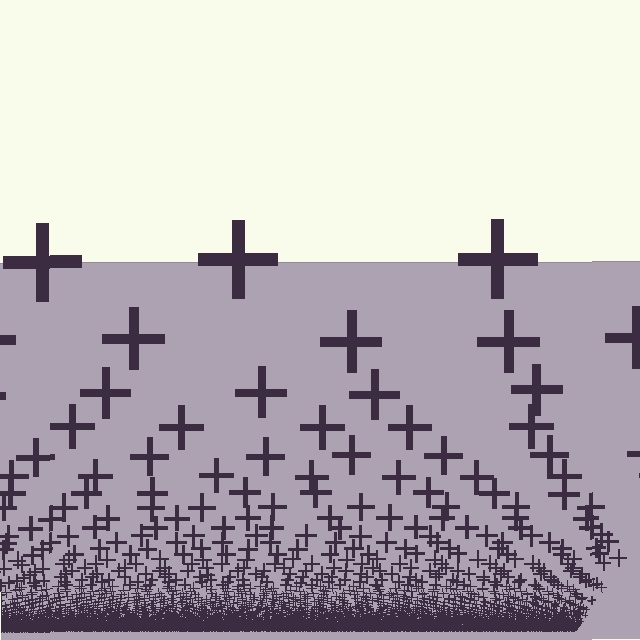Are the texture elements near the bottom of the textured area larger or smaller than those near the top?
Smaller. The gradient is inverted — elements near the bottom are smaller and denser.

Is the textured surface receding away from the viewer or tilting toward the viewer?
The surface appears to tilt toward the viewer. Texture elements get larger and sparser toward the top.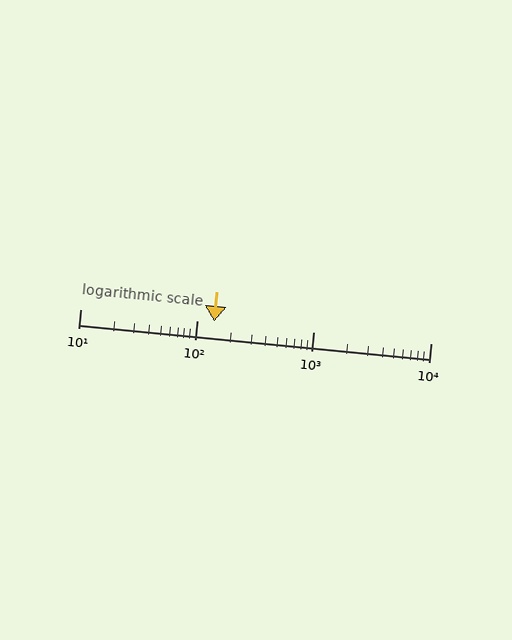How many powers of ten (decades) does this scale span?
The scale spans 3 decades, from 10 to 10000.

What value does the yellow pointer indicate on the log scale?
The pointer indicates approximately 140.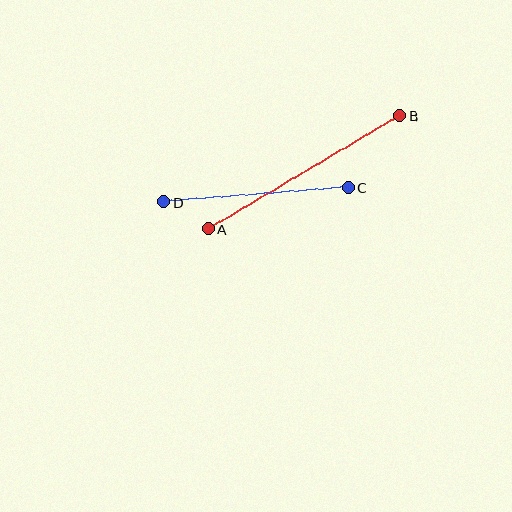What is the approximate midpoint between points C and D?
The midpoint is at approximately (256, 195) pixels.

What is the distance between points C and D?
The distance is approximately 185 pixels.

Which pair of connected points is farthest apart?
Points A and B are farthest apart.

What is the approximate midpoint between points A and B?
The midpoint is at approximately (304, 172) pixels.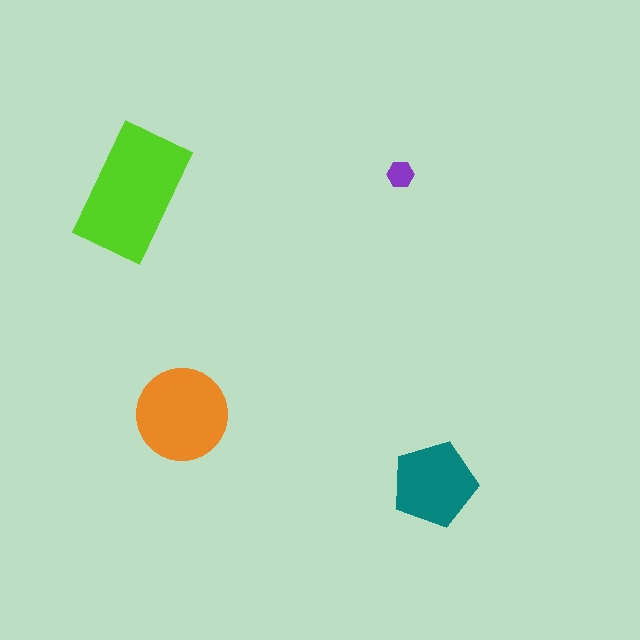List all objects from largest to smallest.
The lime rectangle, the orange circle, the teal pentagon, the purple hexagon.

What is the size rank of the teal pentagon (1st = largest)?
3rd.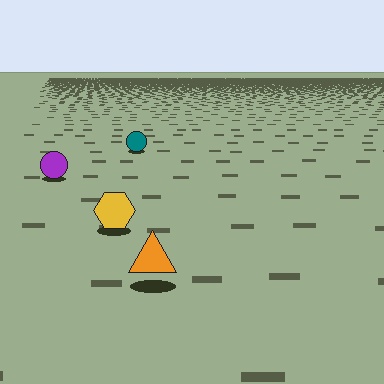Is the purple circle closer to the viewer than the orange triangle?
No. The orange triangle is closer — you can tell from the texture gradient: the ground texture is coarser near it.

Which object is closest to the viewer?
The orange triangle is closest. The texture marks near it are larger and more spread out.